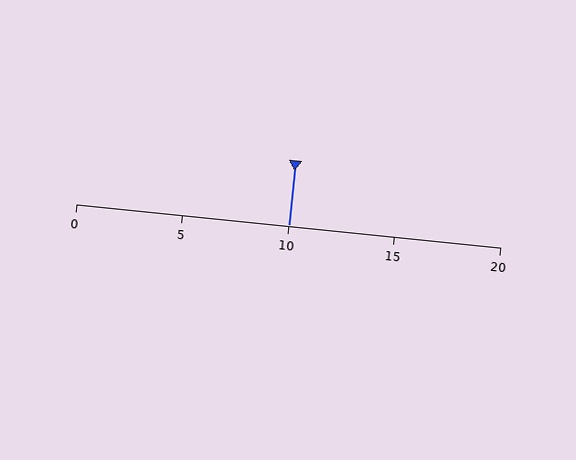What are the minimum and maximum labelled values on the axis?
The axis runs from 0 to 20.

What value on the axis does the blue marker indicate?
The marker indicates approximately 10.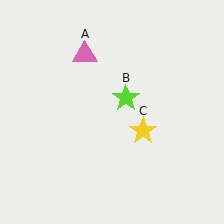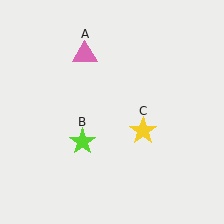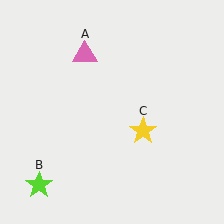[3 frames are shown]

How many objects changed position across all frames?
1 object changed position: lime star (object B).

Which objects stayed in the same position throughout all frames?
Pink triangle (object A) and yellow star (object C) remained stationary.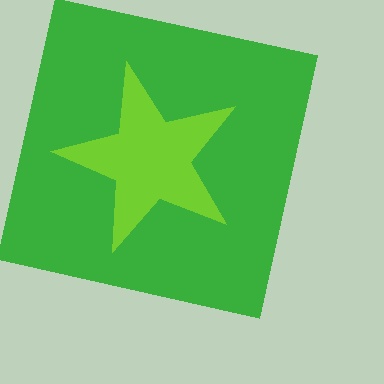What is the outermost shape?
The green square.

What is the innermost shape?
The lime star.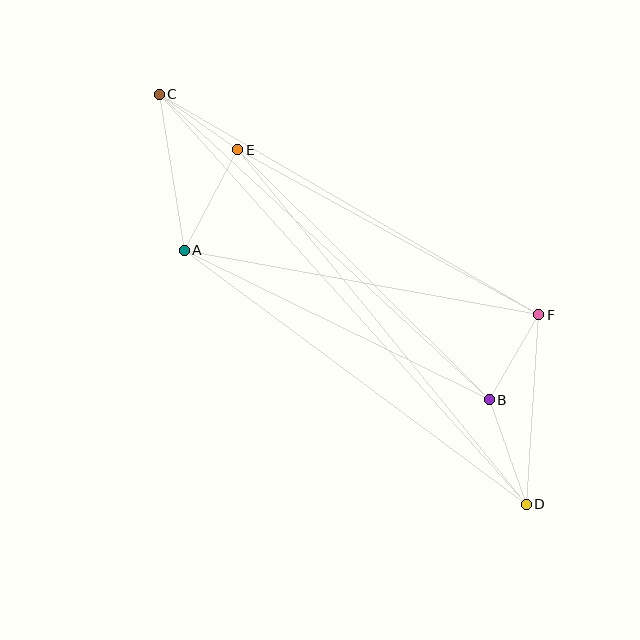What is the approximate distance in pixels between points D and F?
The distance between D and F is approximately 190 pixels.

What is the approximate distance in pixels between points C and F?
The distance between C and F is approximately 439 pixels.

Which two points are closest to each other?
Points C and E are closest to each other.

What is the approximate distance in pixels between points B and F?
The distance between B and F is approximately 98 pixels.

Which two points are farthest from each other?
Points C and D are farthest from each other.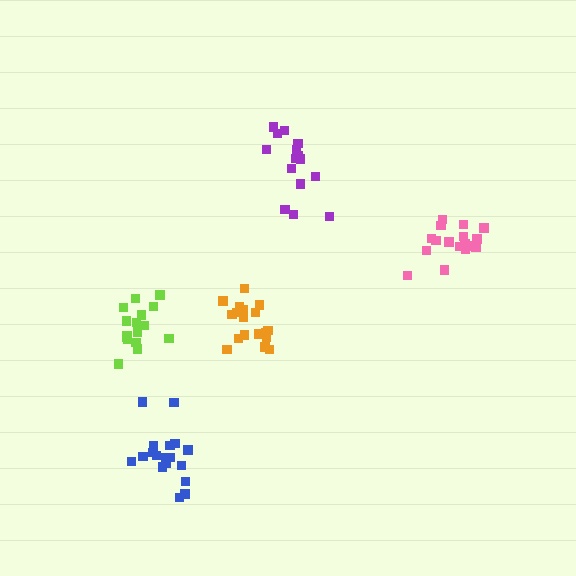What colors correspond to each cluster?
The clusters are colored: lime, pink, orange, blue, purple.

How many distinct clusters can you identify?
There are 5 distinct clusters.